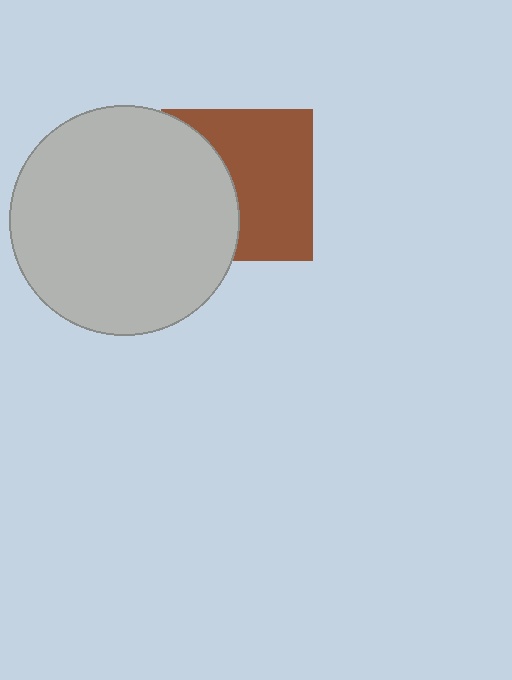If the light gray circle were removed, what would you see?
You would see the complete brown square.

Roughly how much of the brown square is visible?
About half of it is visible (roughly 59%).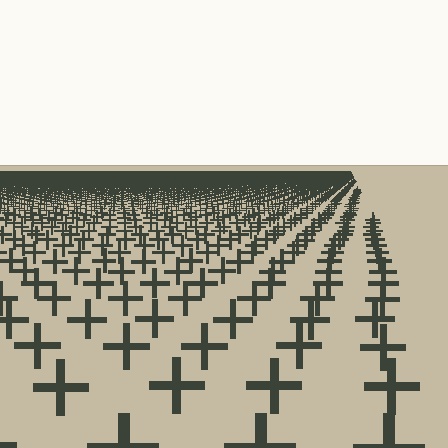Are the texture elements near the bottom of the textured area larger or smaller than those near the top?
Larger. Near the bottom, elements are closer to the viewer and appear at a bigger on-screen size.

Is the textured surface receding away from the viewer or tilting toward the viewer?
The surface is receding away from the viewer. Texture elements get smaller and denser toward the top.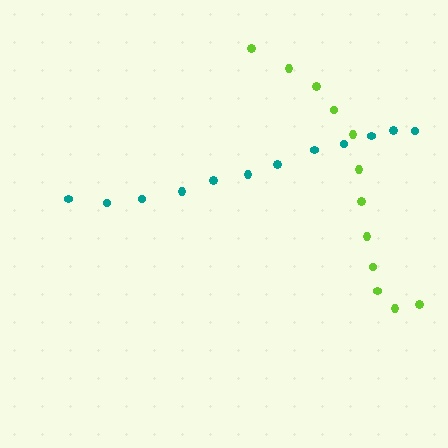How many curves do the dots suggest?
There are 2 distinct paths.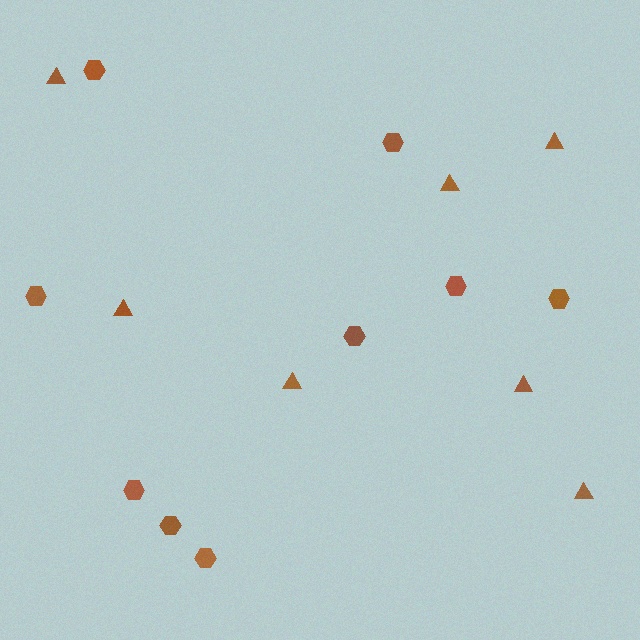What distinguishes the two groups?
There are 2 groups: one group of triangles (7) and one group of hexagons (9).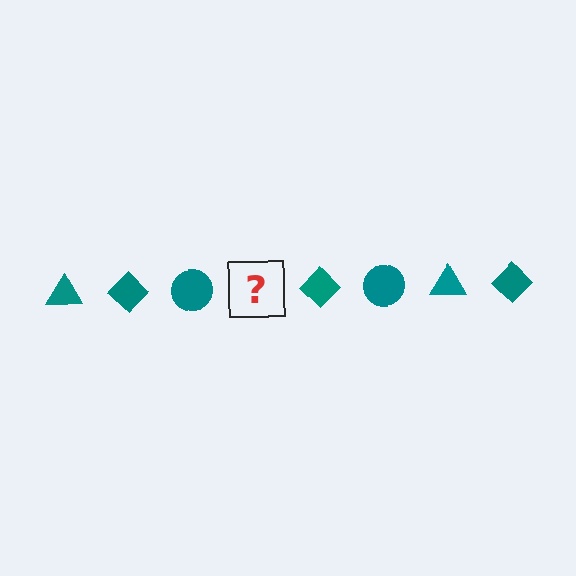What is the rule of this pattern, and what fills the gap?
The rule is that the pattern cycles through triangle, diamond, circle shapes in teal. The gap should be filled with a teal triangle.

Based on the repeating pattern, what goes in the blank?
The blank should be a teal triangle.